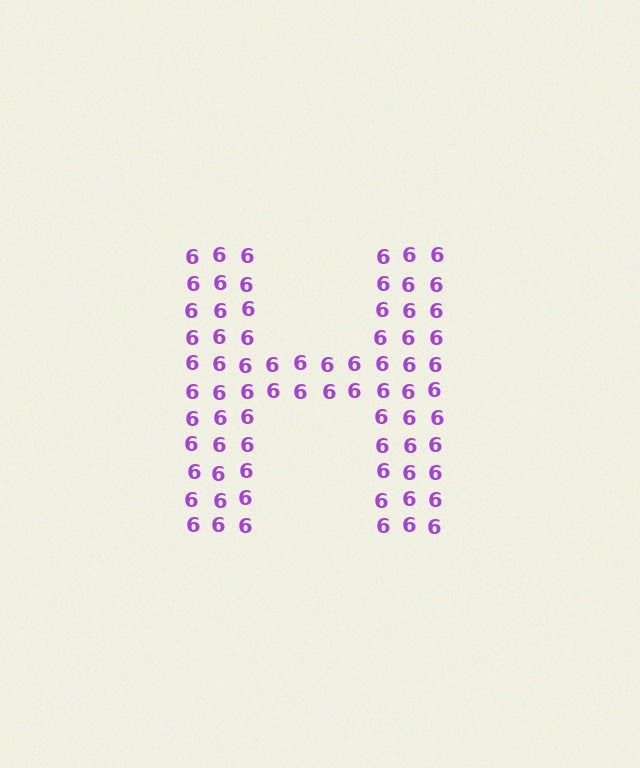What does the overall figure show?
The overall figure shows the letter H.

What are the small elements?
The small elements are digit 6's.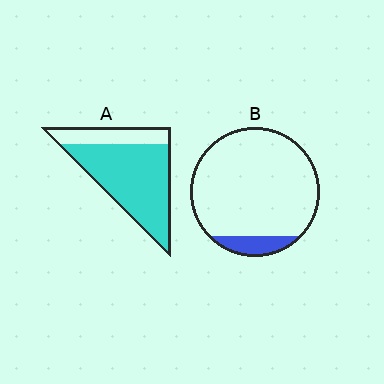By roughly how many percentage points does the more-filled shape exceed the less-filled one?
By roughly 65 percentage points (A over B).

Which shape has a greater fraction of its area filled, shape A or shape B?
Shape A.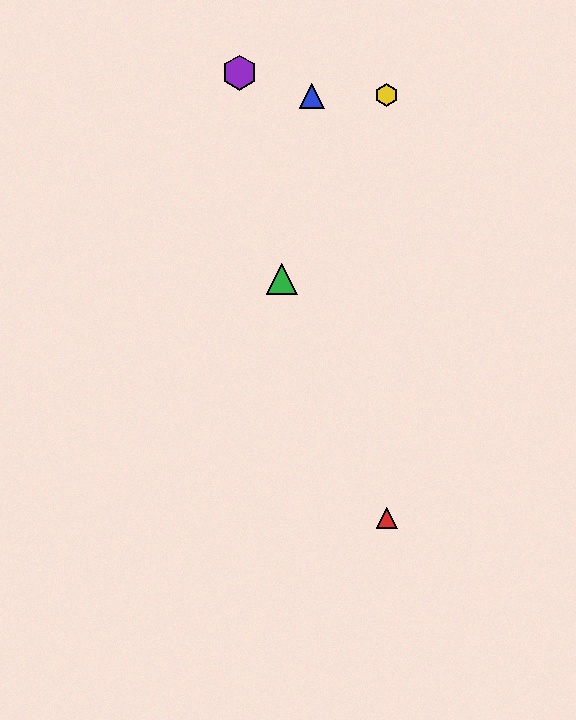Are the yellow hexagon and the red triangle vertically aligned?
Yes, both are at x≈387.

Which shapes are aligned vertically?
The red triangle, the yellow hexagon are aligned vertically.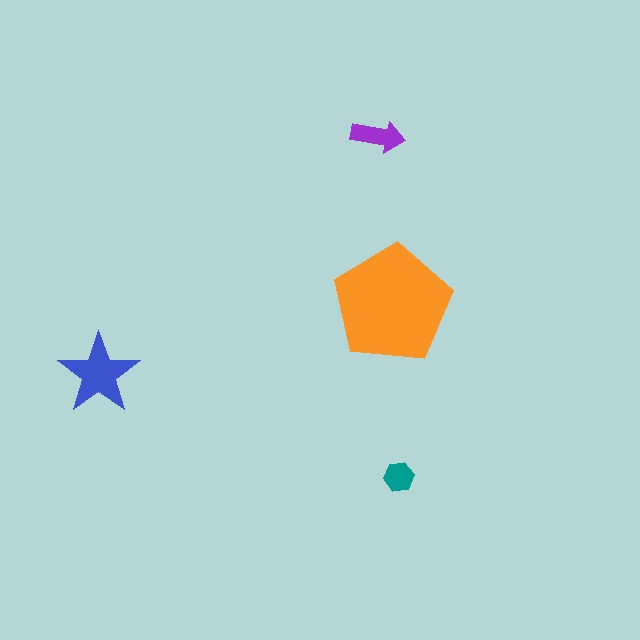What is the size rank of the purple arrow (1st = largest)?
3rd.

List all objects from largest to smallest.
The orange pentagon, the blue star, the purple arrow, the teal hexagon.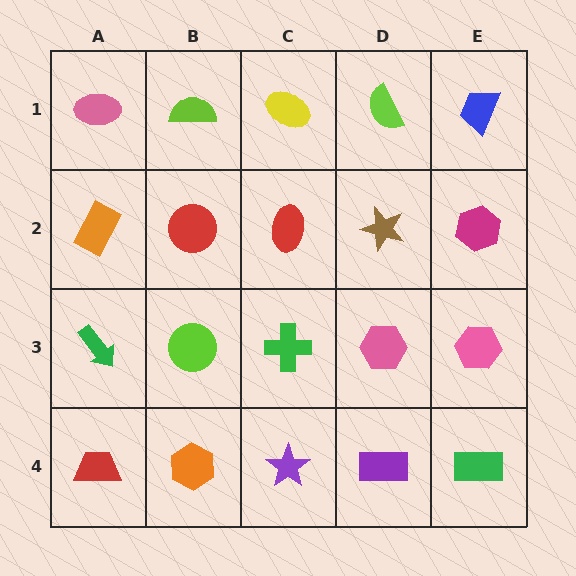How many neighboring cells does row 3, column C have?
4.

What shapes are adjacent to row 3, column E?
A magenta hexagon (row 2, column E), a green rectangle (row 4, column E), a pink hexagon (row 3, column D).